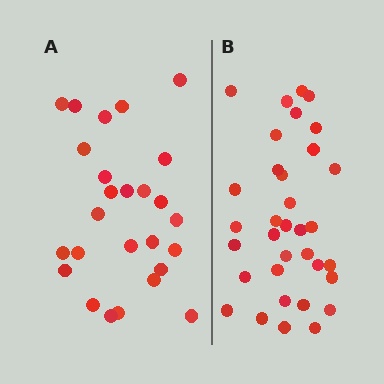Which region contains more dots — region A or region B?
Region B (the right region) has more dots.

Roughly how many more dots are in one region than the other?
Region B has roughly 8 or so more dots than region A.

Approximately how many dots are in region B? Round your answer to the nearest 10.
About 30 dots. (The exact count is 34, which rounds to 30.)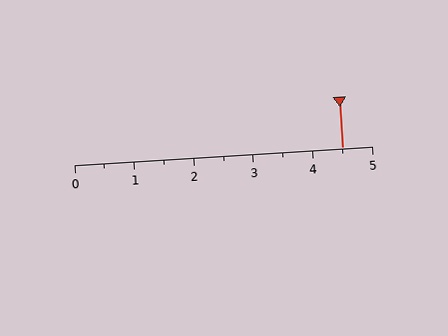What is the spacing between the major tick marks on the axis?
The major ticks are spaced 1 apart.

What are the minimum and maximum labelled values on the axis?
The axis runs from 0 to 5.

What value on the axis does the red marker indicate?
The marker indicates approximately 4.5.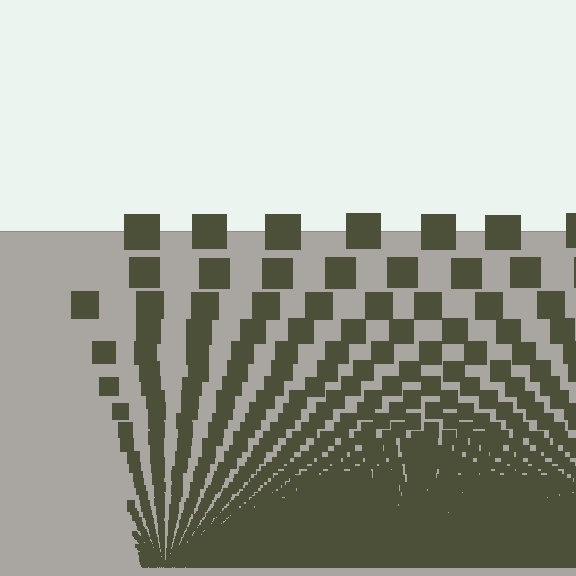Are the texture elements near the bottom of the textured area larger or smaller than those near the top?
Smaller. The gradient is inverted — elements near the bottom are smaller and denser.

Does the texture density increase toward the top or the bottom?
Density increases toward the bottom.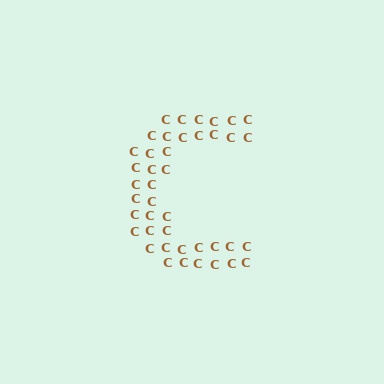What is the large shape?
The large shape is the letter C.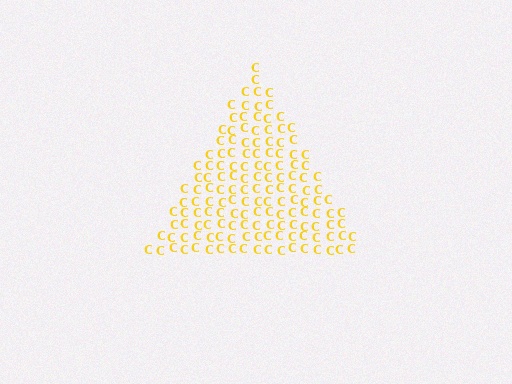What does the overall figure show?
The overall figure shows a triangle.